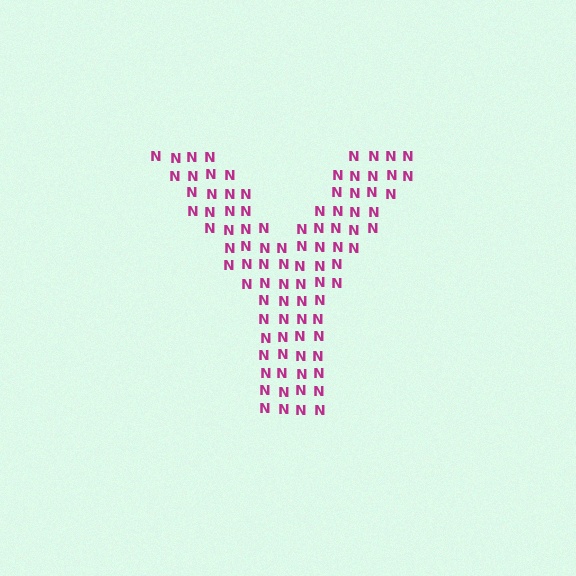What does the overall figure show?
The overall figure shows the letter Y.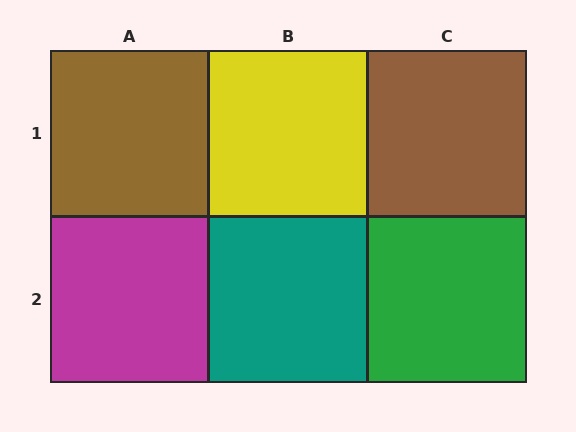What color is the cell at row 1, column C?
Brown.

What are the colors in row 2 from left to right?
Magenta, teal, green.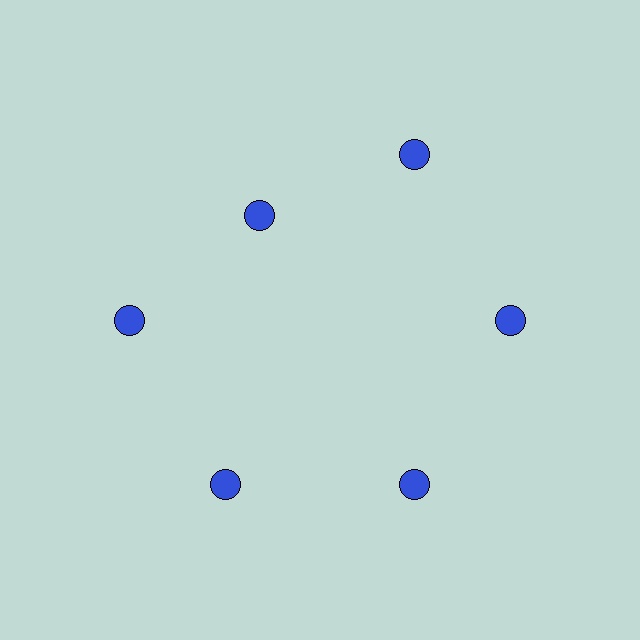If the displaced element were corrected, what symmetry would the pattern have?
It would have 6-fold rotational symmetry — the pattern would map onto itself every 60 degrees.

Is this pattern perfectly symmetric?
No. The 6 blue circles are arranged in a ring, but one element near the 11 o'clock position is pulled inward toward the center, breaking the 6-fold rotational symmetry.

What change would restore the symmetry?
The symmetry would be restored by moving it outward, back onto the ring so that all 6 circles sit at equal angles and equal distance from the center.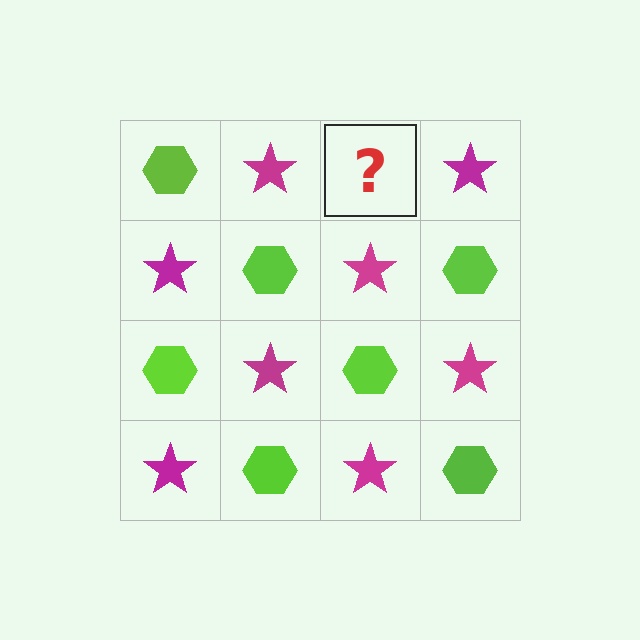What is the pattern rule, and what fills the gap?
The rule is that it alternates lime hexagon and magenta star in a checkerboard pattern. The gap should be filled with a lime hexagon.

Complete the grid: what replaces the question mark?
The question mark should be replaced with a lime hexagon.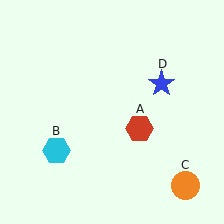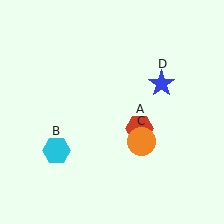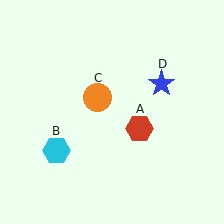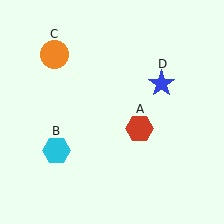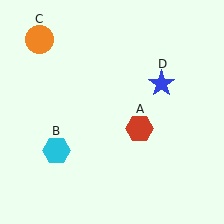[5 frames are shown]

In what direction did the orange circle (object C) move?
The orange circle (object C) moved up and to the left.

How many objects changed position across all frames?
1 object changed position: orange circle (object C).